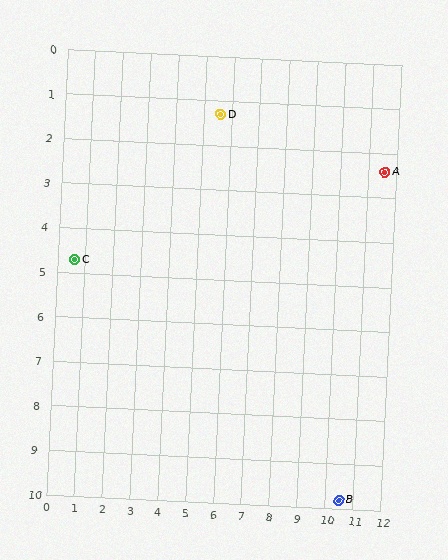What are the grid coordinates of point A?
Point A is at approximately (11.6, 2.4).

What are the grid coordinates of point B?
Point B is at approximately (10.5, 9.8).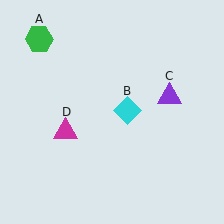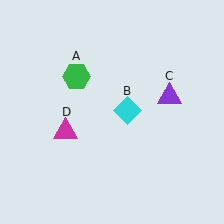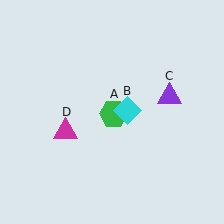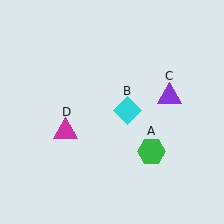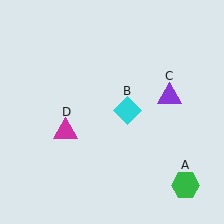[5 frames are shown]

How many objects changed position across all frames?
1 object changed position: green hexagon (object A).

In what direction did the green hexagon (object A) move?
The green hexagon (object A) moved down and to the right.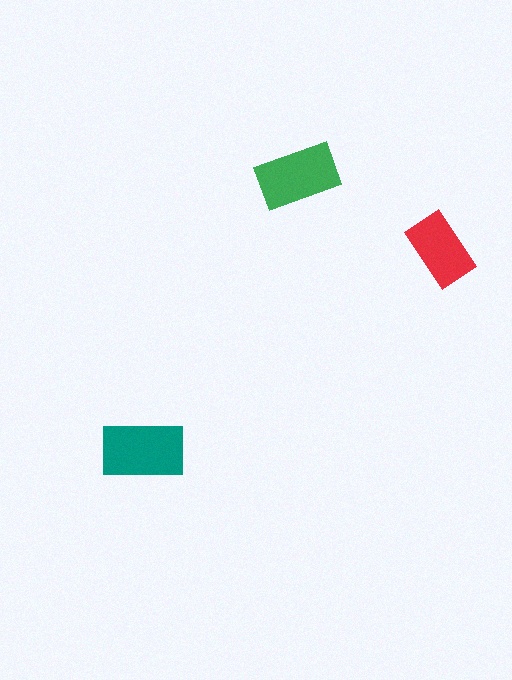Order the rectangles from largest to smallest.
the teal one, the green one, the red one.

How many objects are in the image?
There are 3 objects in the image.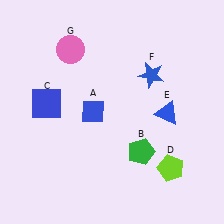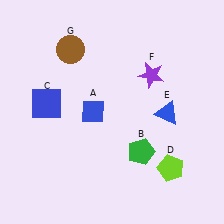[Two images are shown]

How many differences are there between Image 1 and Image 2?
There are 2 differences between the two images.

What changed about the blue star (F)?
In Image 1, F is blue. In Image 2, it changed to purple.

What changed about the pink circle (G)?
In Image 1, G is pink. In Image 2, it changed to brown.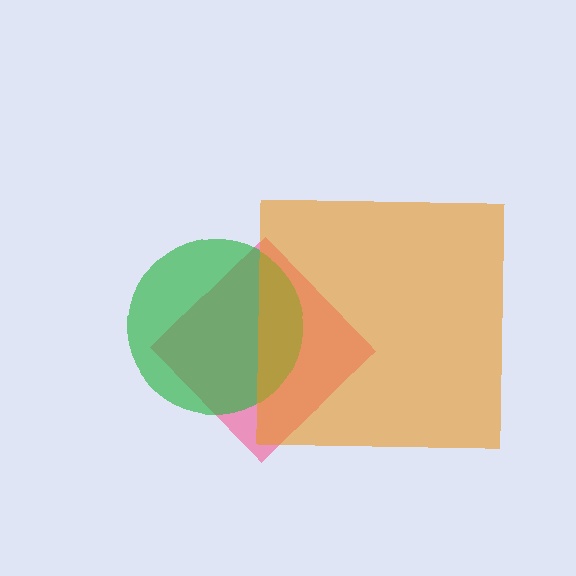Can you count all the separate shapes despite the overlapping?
Yes, there are 3 separate shapes.